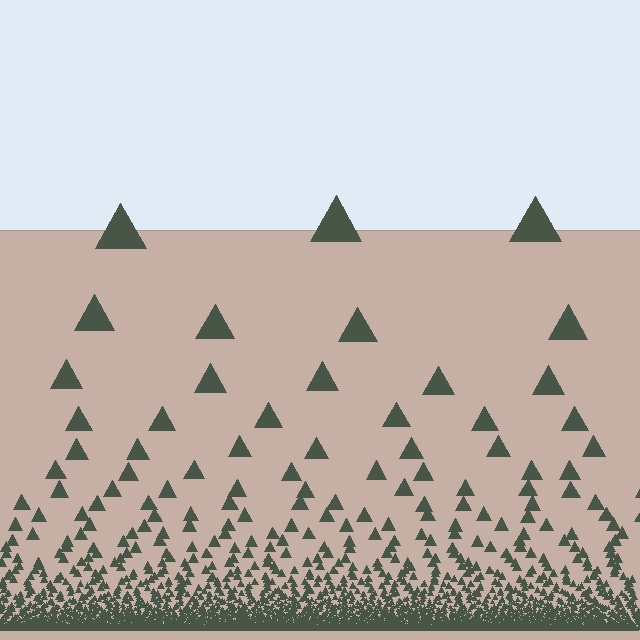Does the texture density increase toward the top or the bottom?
Density increases toward the bottom.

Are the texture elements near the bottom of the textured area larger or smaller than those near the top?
Smaller. The gradient is inverted — elements near the bottom are smaller and denser.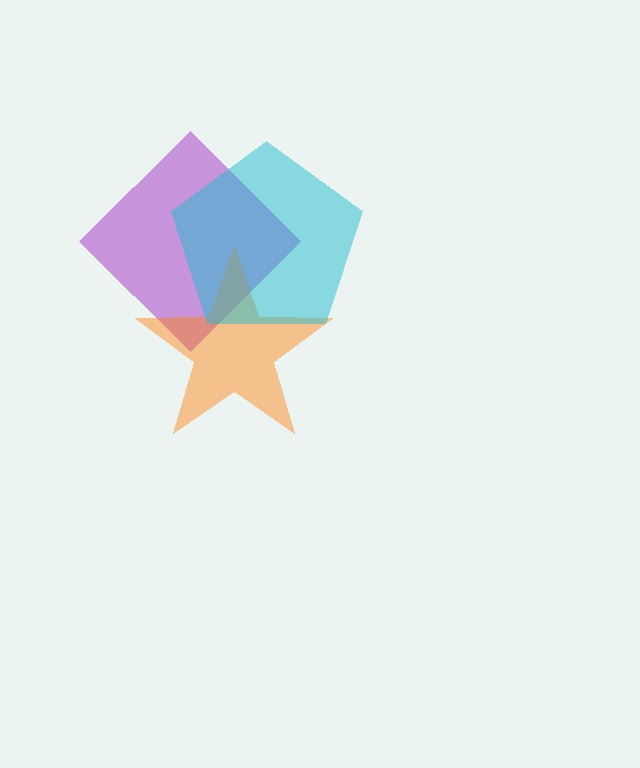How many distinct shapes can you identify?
There are 3 distinct shapes: a purple diamond, an orange star, a cyan pentagon.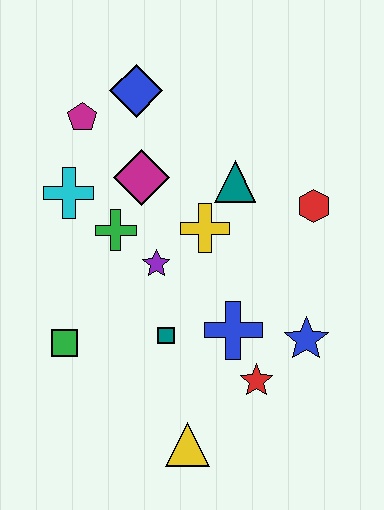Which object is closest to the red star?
The blue cross is closest to the red star.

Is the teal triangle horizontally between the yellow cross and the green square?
No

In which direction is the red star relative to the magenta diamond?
The red star is below the magenta diamond.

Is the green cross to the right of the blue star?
No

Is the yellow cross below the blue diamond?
Yes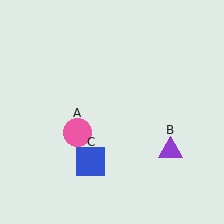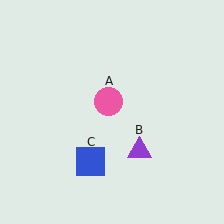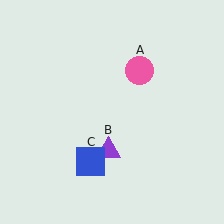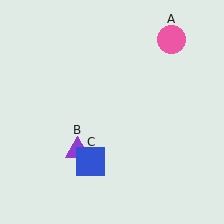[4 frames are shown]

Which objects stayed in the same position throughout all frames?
Blue square (object C) remained stationary.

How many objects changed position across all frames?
2 objects changed position: pink circle (object A), purple triangle (object B).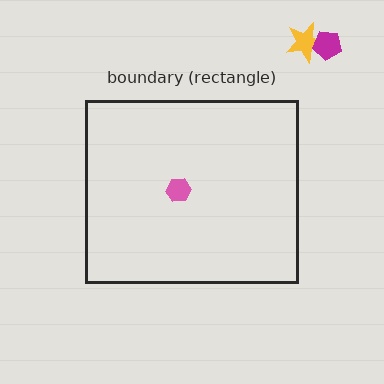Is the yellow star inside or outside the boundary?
Outside.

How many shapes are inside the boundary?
1 inside, 2 outside.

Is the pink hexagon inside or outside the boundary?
Inside.